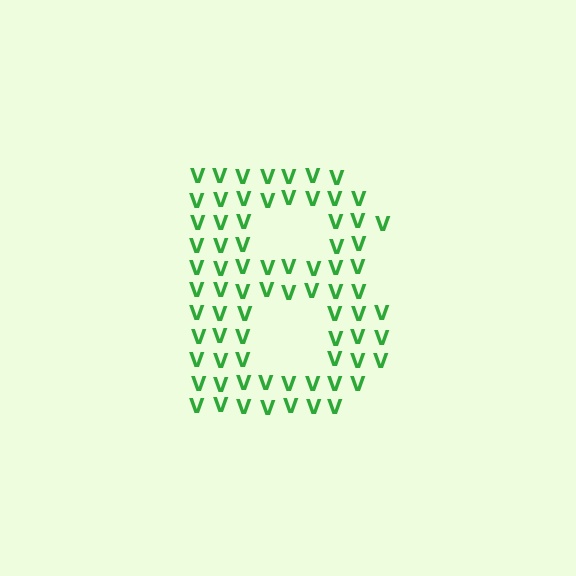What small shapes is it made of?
It is made of small letter V's.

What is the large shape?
The large shape is the letter B.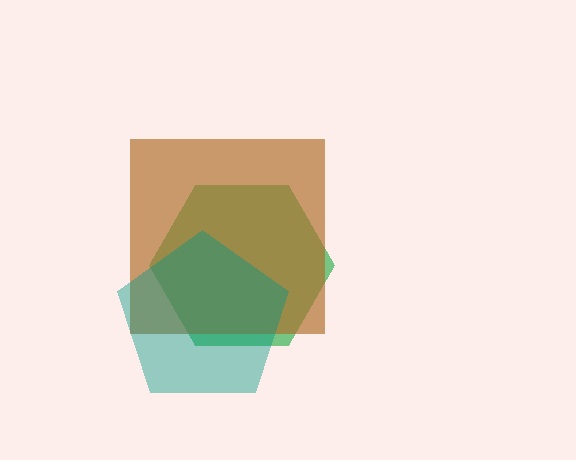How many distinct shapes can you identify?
There are 3 distinct shapes: a green hexagon, a brown square, a teal pentagon.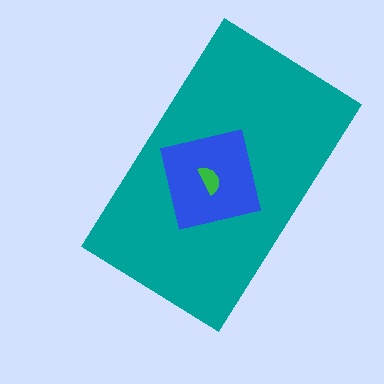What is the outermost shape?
The teal rectangle.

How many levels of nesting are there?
3.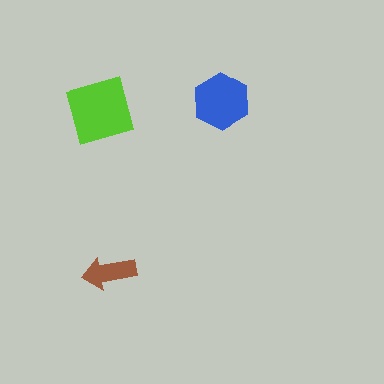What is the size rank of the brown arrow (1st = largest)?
3rd.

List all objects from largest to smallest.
The lime square, the blue hexagon, the brown arrow.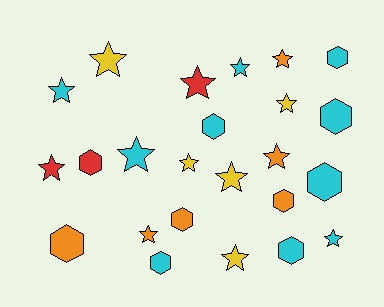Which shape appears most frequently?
Star, with 14 objects.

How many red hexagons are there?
There is 1 red hexagon.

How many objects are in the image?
There are 24 objects.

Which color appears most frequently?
Cyan, with 10 objects.